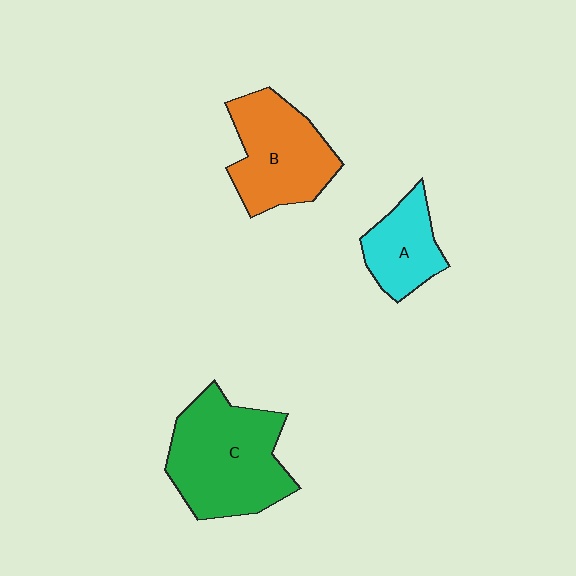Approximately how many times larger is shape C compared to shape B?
Approximately 1.3 times.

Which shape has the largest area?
Shape C (green).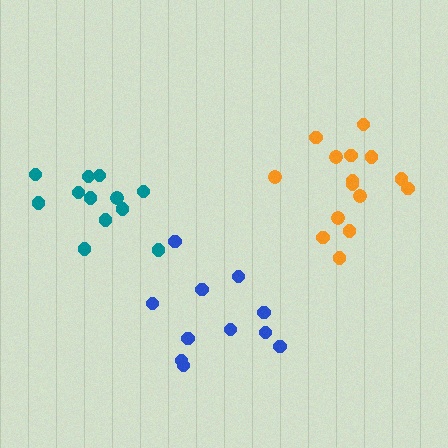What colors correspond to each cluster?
The clusters are colored: blue, teal, orange.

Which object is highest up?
The orange cluster is topmost.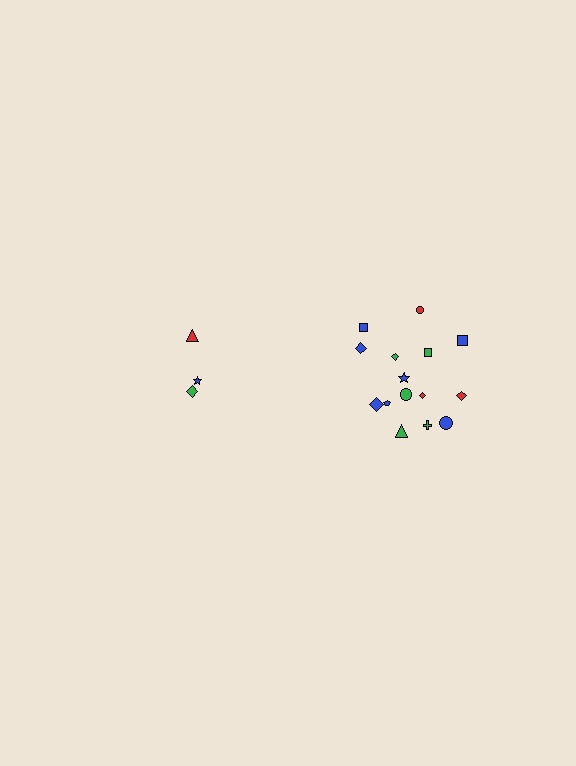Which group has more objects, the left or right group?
The right group.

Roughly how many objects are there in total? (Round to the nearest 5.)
Roughly 20 objects in total.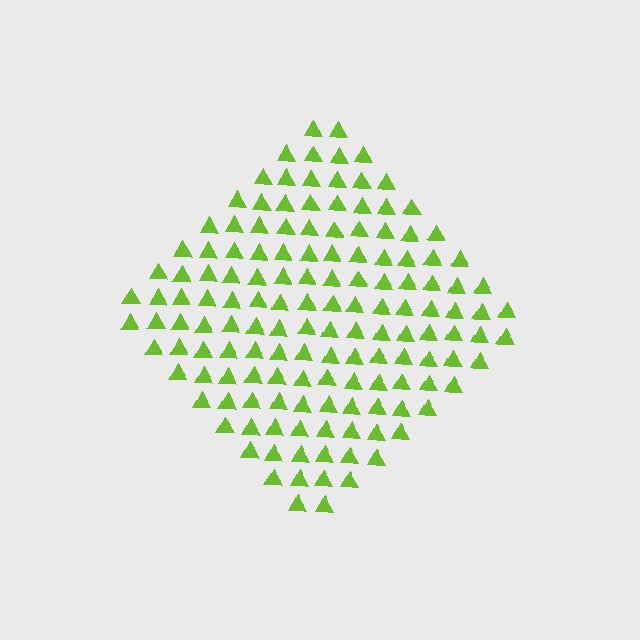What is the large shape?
The large shape is a diamond.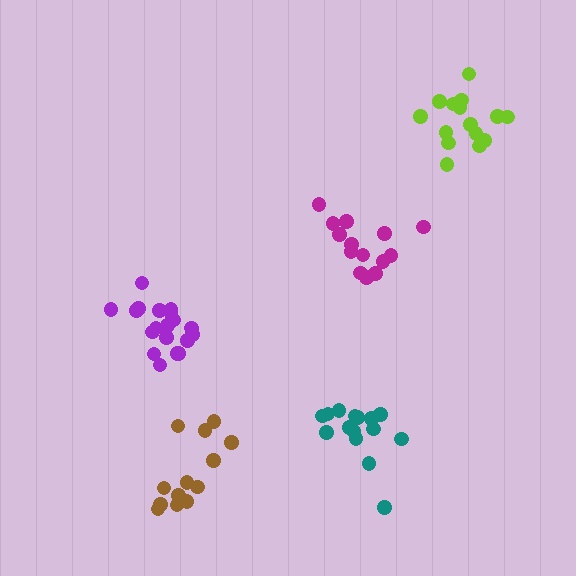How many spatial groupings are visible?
There are 5 spatial groupings.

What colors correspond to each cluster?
The clusters are colored: teal, brown, lime, purple, magenta.